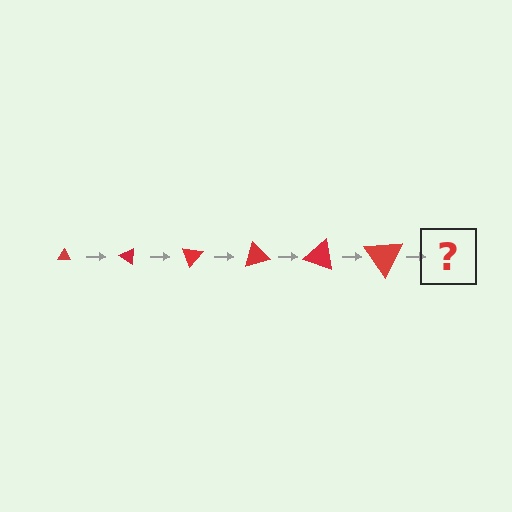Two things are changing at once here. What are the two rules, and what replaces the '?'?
The two rules are that the triangle grows larger each step and it rotates 35 degrees each step. The '?' should be a triangle, larger than the previous one and rotated 210 degrees from the start.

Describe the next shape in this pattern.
It should be a triangle, larger than the previous one and rotated 210 degrees from the start.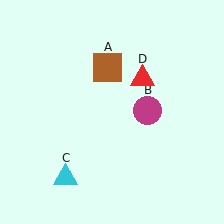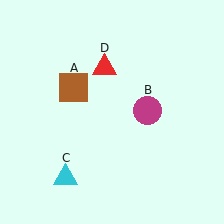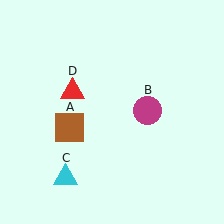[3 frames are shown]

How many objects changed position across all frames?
2 objects changed position: brown square (object A), red triangle (object D).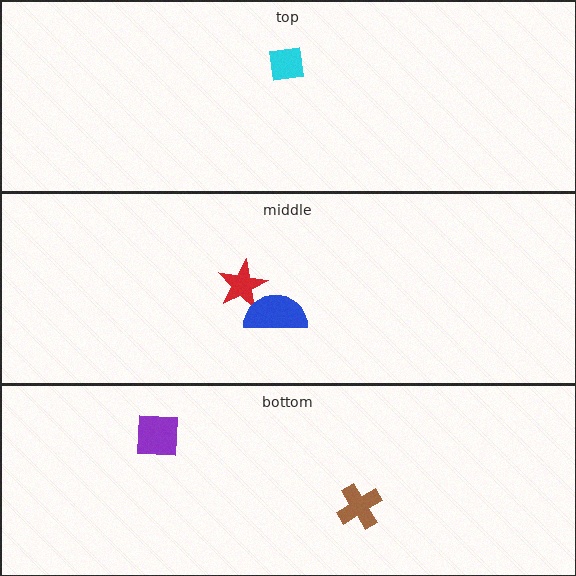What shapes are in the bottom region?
The brown cross, the purple square.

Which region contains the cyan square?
The top region.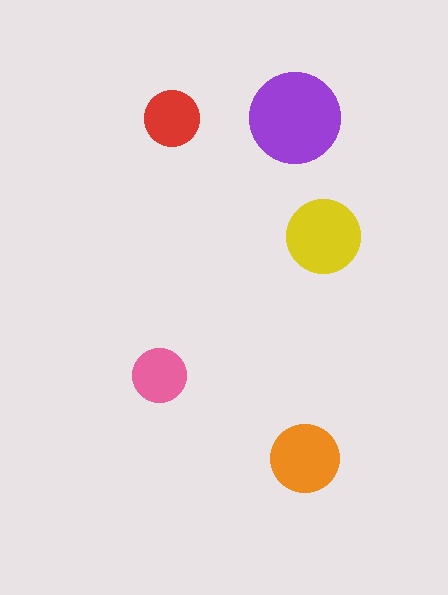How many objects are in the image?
There are 5 objects in the image.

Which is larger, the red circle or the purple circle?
The purple one.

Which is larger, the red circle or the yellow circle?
The yellow one.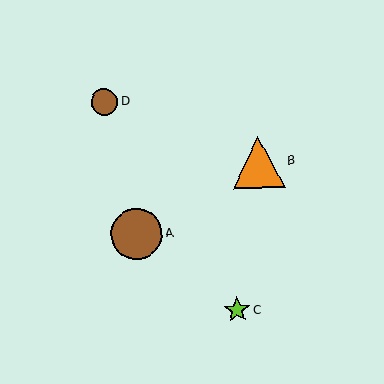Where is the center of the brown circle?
The center of the brown circle is at (137, 234).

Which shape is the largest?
The orange triangle (labeled B) is the largest.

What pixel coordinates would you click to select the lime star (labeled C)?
Click at (237, 310) to select the lime star C.